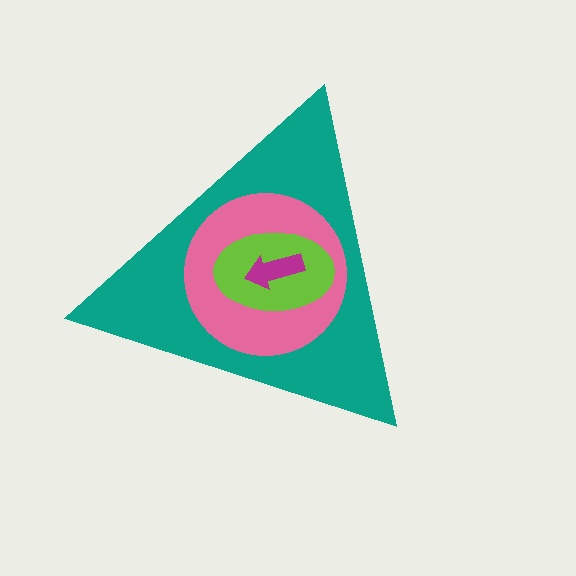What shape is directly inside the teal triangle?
The pink circle.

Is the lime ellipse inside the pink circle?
Yes.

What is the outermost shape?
The teal triangle.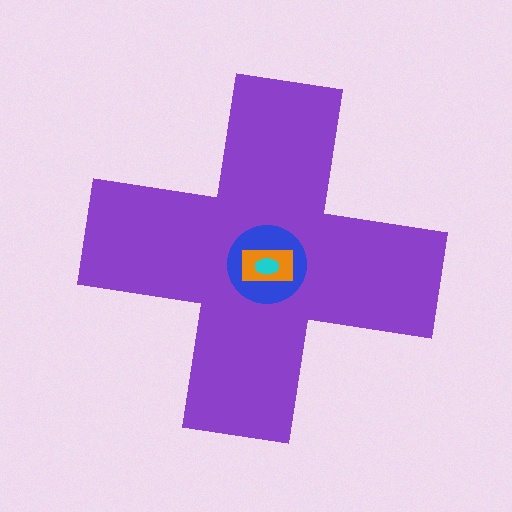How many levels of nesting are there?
4.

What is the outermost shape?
The purple cross.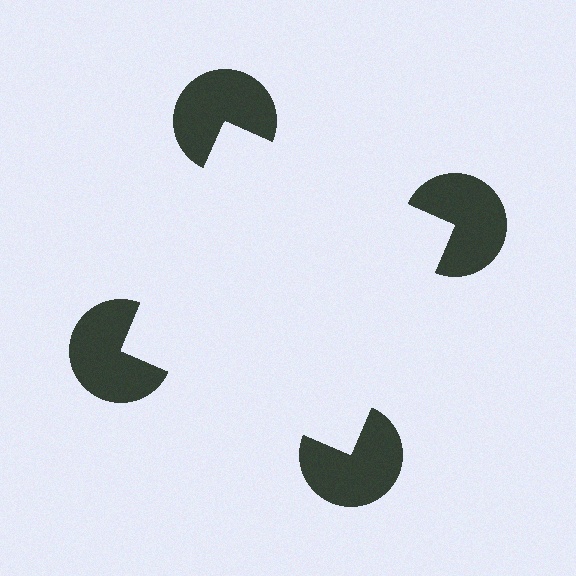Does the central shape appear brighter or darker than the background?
It typically appears slightly brighter than the background, even though no actual brightness change is drawn.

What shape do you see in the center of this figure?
An illusory square — its edges are inferred from the aligned wedge cuts in the pac-man discs, not physically drawn.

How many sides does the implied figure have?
4 sides.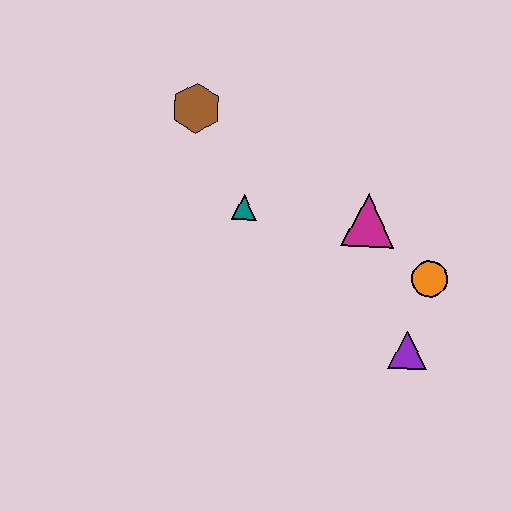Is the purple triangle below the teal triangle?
Yes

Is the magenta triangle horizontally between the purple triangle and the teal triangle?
Yes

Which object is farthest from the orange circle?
The brown hexagon is farthest from the orange circle.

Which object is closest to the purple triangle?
The orange circle is closest to the purple triangle.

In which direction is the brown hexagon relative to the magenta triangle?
The brown hexagon is to the left of the magenta triangle.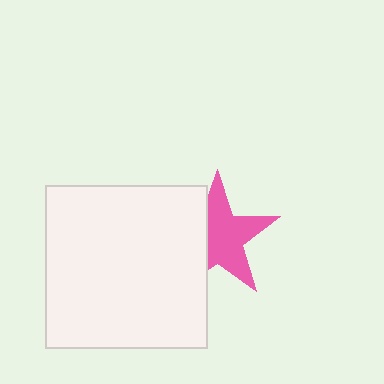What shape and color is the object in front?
The object in front is a white square.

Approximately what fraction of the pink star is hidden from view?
Roughly 35% of the pink star is hidden behind the white square.